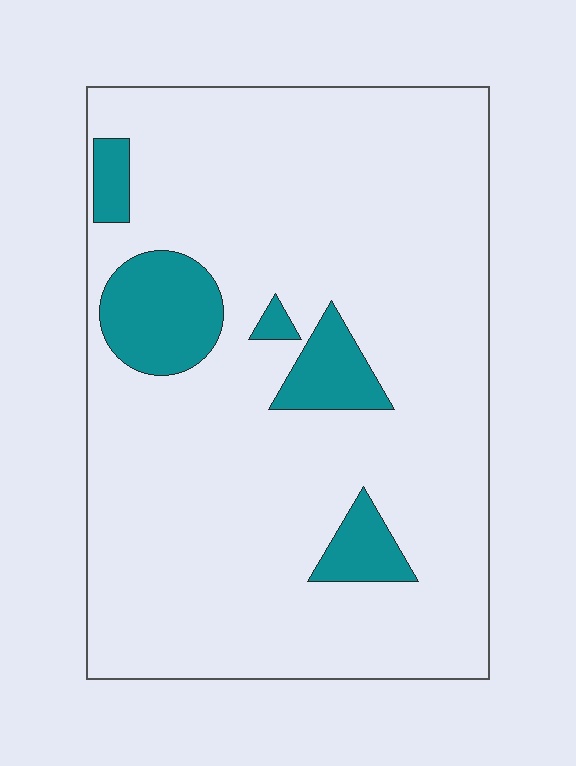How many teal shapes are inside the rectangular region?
5.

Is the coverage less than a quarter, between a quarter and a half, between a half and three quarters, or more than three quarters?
Less than a quarter.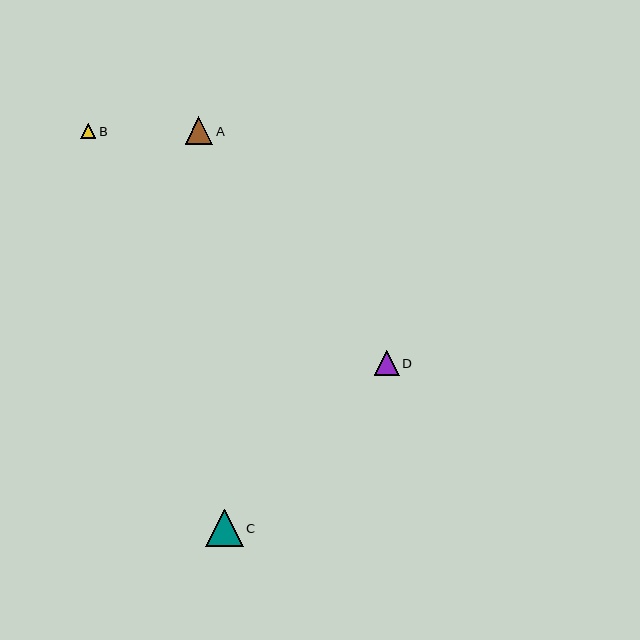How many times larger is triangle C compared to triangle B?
Triangle C is approximately 2.4 times the size of triangle B.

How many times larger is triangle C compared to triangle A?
Triangle C is approximately 1.3 times the size of triangle A.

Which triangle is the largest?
Triangle C is the largest with a size of approximately 37 pixels.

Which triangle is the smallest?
Triangle B is the smallest with a size of approximately 15 pixels.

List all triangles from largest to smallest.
From largest to smallest: C, A, D, B.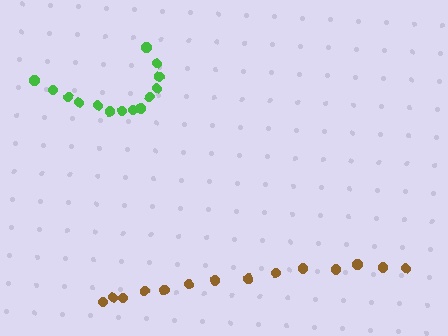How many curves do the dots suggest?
There are 2 distinct paths.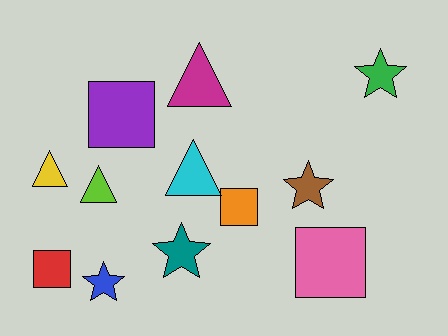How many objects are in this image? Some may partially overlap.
There are 12 objects.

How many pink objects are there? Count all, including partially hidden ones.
There is 1 pink object.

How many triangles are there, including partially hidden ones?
There are 4 triangles.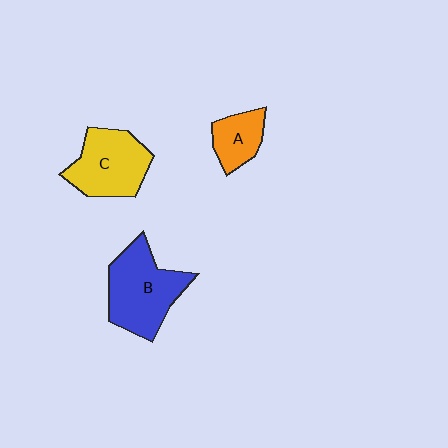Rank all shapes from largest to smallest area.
From largest to smallest: B (blue), C (yellow), A (orange).